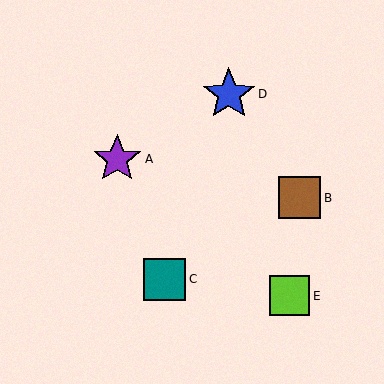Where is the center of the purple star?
The center of the purple star is at (117, 159).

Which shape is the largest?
The blue star (labeled D) is the largest.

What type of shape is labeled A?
Shape A is a purple star.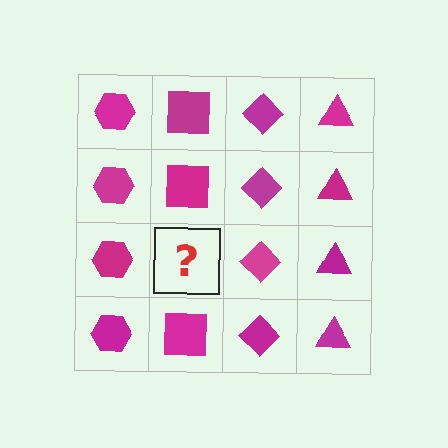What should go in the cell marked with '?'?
The missing cell should contain a magenta square.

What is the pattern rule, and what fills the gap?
The rule is that each column has a consistent shape. The gap should be filled with a magenta square.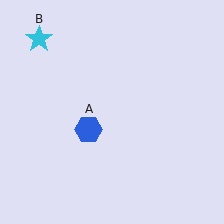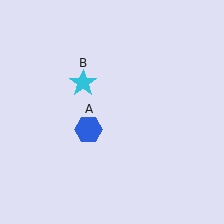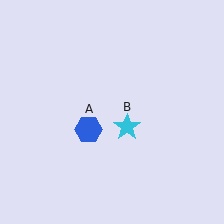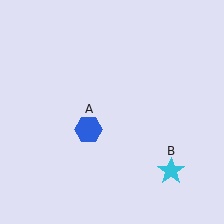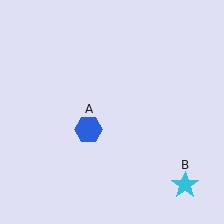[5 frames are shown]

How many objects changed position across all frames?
1 object changed position: cyan star (object B).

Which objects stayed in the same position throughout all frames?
Blue hexagon (object A) remained stationary.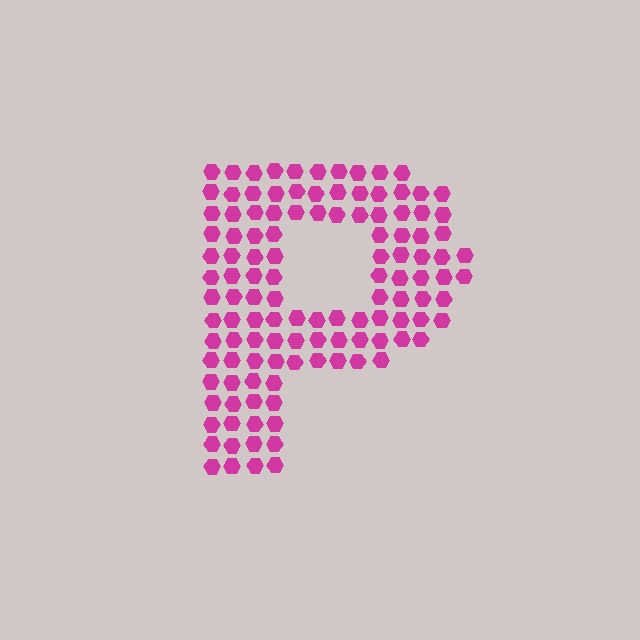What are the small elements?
The small elements are hexagons.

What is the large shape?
The large shape is the letter P.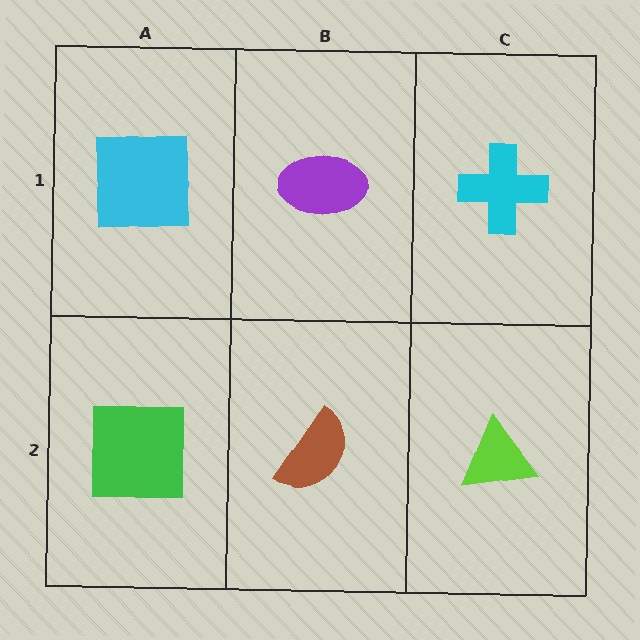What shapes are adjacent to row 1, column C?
A lime triangle (row 2, column C), a purple ellipse (row 1, column B).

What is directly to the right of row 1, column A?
A purple ellipse.